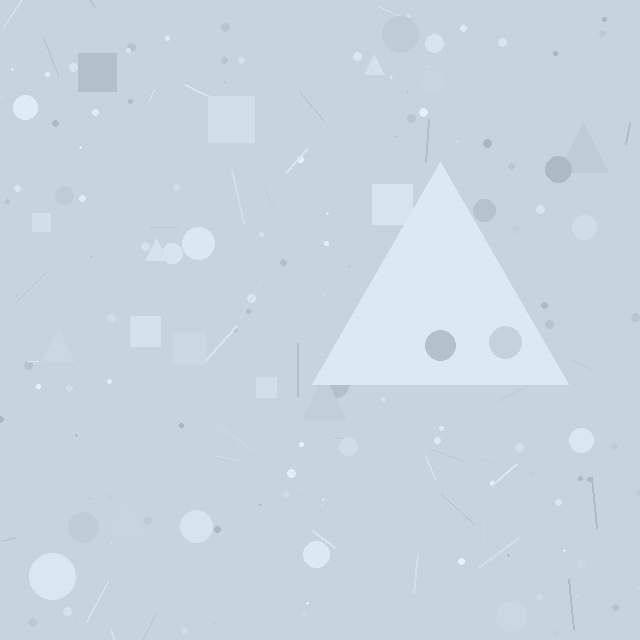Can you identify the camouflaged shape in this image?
The camouflaged shape is a triangle.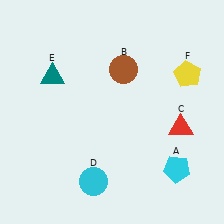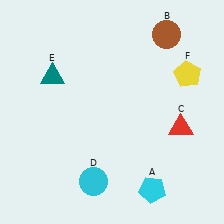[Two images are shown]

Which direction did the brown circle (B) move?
The brown circle (B) moved right.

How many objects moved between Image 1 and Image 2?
2 objects moved between the two images.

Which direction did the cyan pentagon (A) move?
The cyan pentagon (A) moved left.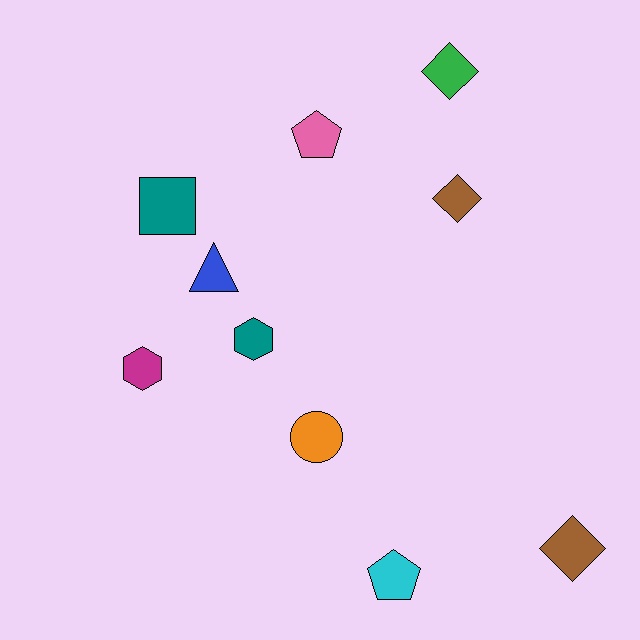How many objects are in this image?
There are 10 objects.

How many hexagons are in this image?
There are 2 hexagons.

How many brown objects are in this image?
There are 2 brown objects.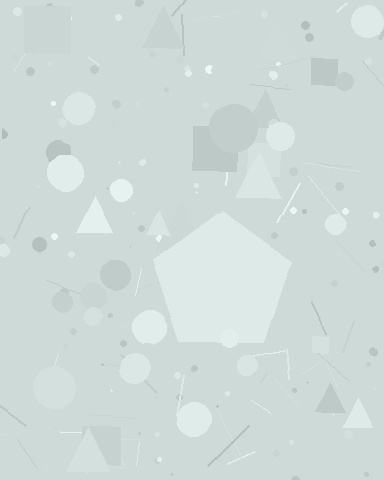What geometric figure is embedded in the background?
A pentagon is embedded in the background.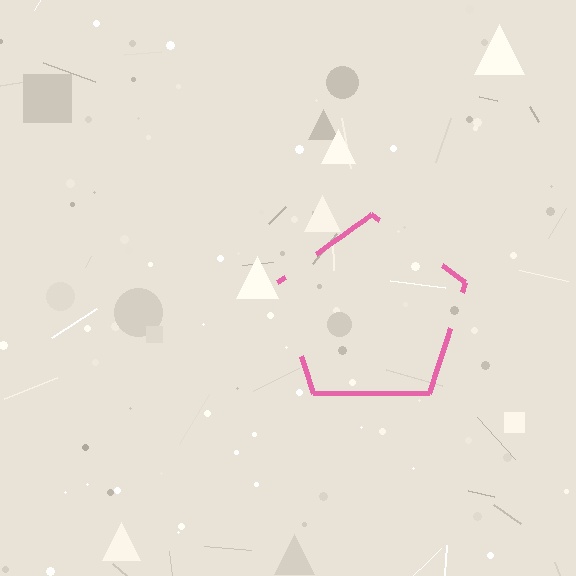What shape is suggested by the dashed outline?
The dashed outline suggests a pentagon.